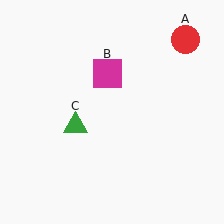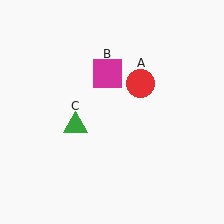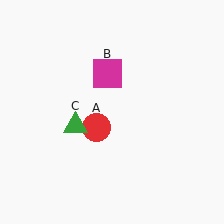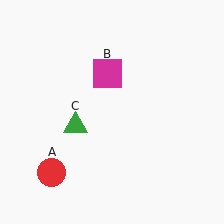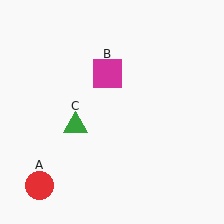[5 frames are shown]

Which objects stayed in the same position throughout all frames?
Magenta square (object B) and green triangle (object C) remained stationary.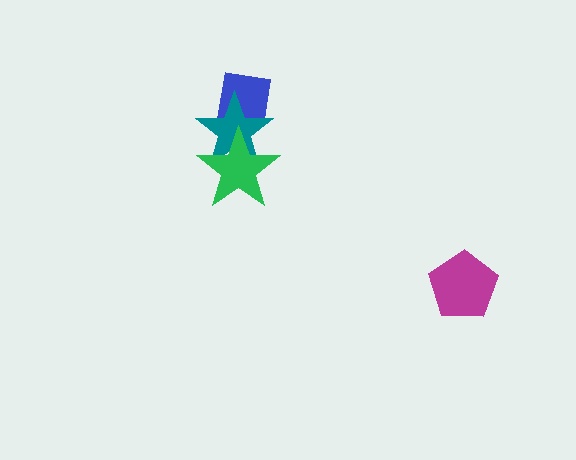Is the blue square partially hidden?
Yes, it is partially covered by another shape.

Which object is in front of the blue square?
The teal star is in front of the blue square.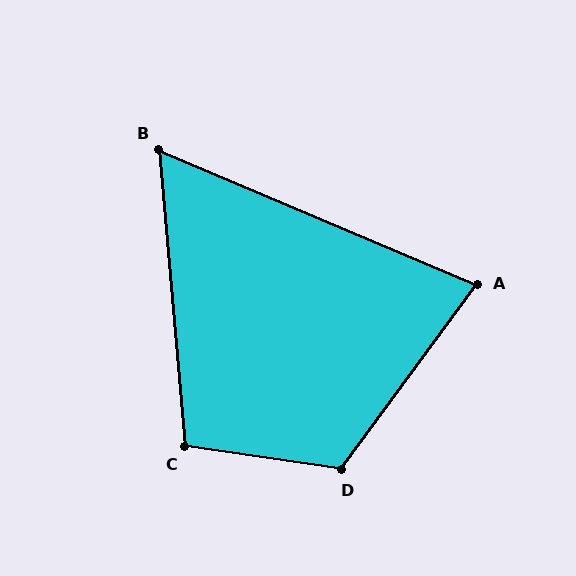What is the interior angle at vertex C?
Approximately 103 degrees (obtuse).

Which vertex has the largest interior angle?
D, at approximately 118 degrees.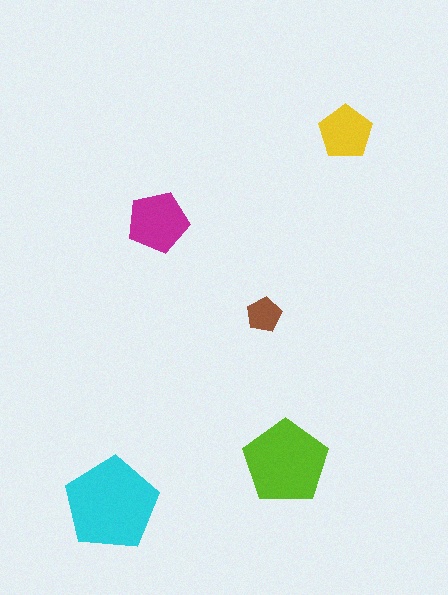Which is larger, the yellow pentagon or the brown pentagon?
The yellow one.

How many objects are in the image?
There are 5 objects in the image.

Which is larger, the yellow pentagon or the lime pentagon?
The lime one.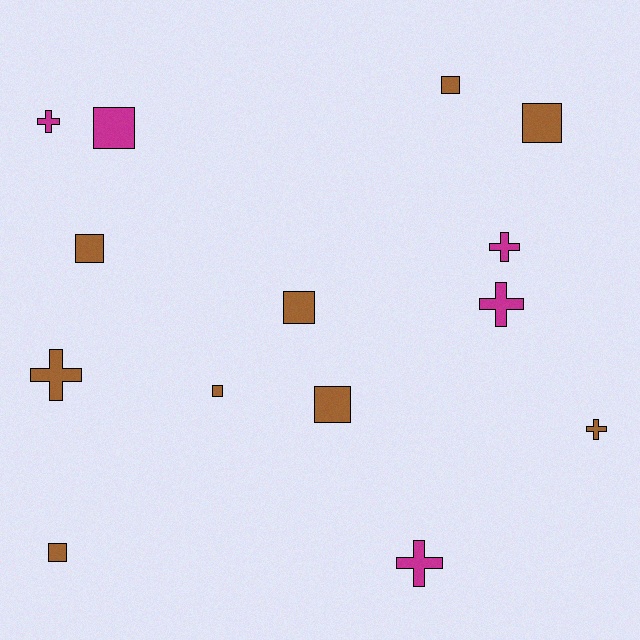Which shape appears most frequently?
Square, with 8 objects.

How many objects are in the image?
There are 14 objects.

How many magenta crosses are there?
There are 4 magenta crosses.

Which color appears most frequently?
Brown, with 9 objects.